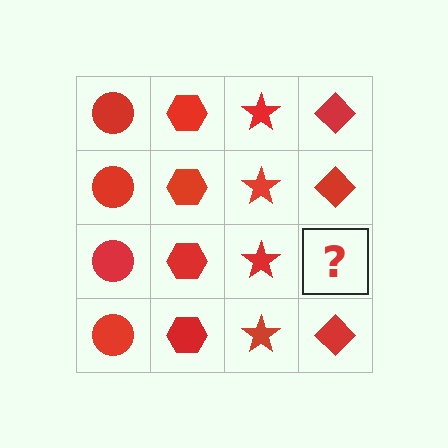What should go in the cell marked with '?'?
The missing cell should contain a red diamond.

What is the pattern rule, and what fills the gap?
The rule is that each column has a consistent shape. The gap should be filled with a red diamond.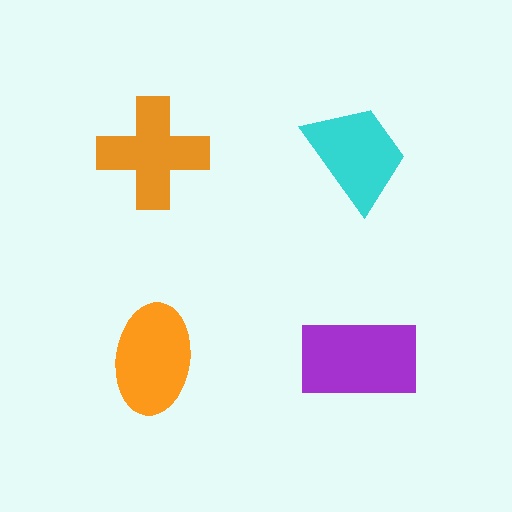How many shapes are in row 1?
2 shapes.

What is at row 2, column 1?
An orange ellipse.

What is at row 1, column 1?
An orange cross.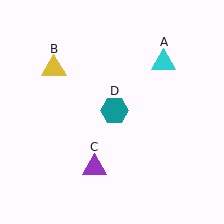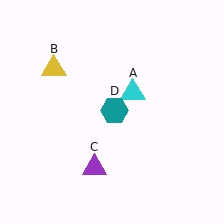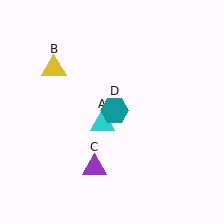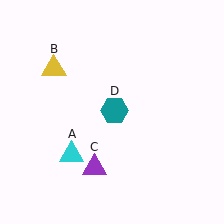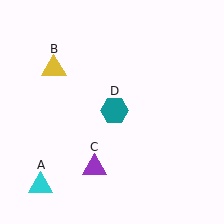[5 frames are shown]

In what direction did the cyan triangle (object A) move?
The cyan triangle (object A) moved down and to the left.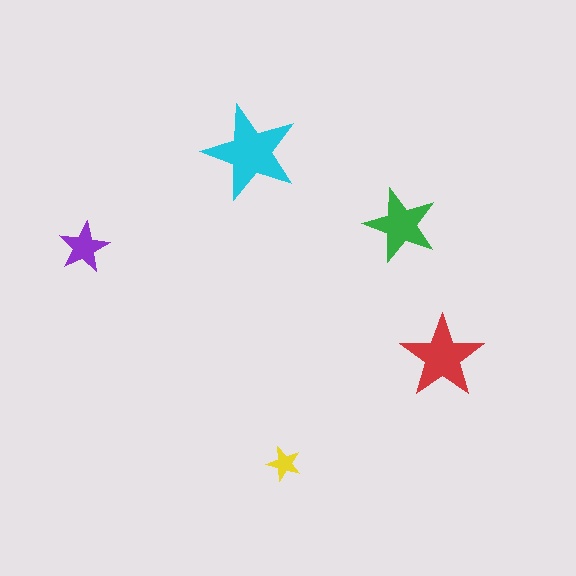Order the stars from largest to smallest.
the cyan one, the red one, the green one, the purple one, the yellow one.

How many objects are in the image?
There are 5 objects in the image.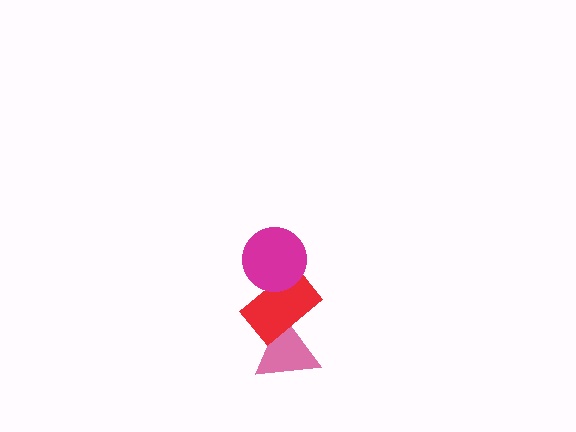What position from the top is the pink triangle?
The pink triangle is 3rd from the top.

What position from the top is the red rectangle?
The red rectangle is 2nd from the top.